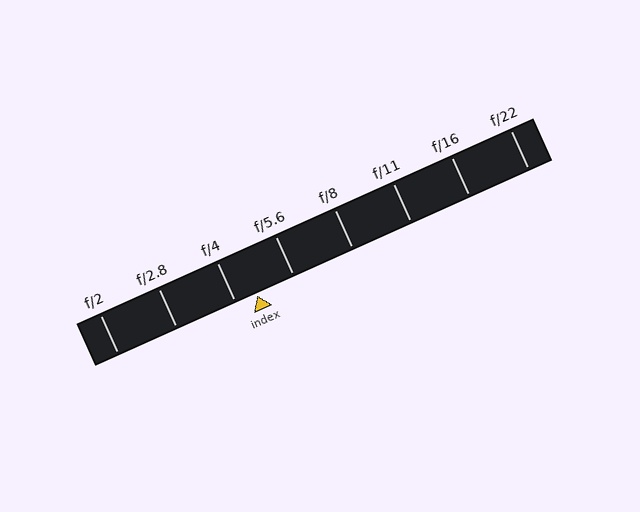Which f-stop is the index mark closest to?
The index mark is closest to f/4.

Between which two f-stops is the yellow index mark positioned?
The index mark is between f/4 and f/5.6.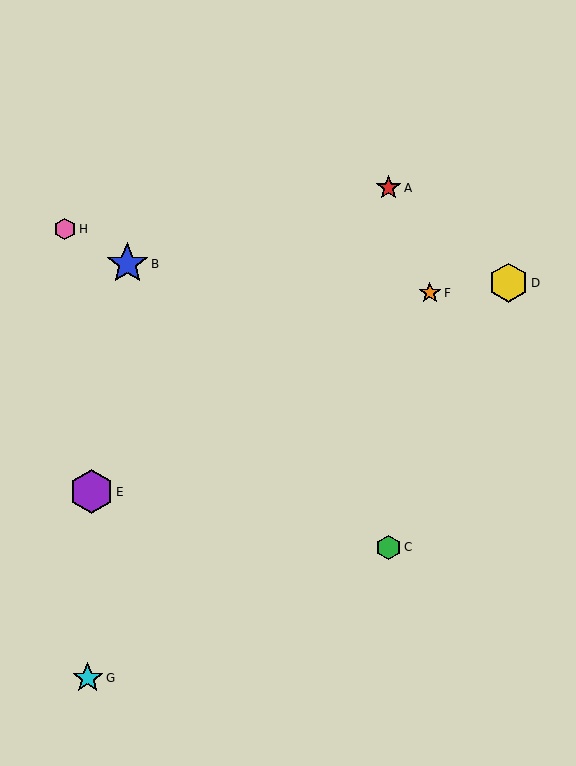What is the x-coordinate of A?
Object A is at x≈388.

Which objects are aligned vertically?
Objects A, C are aligned vertically.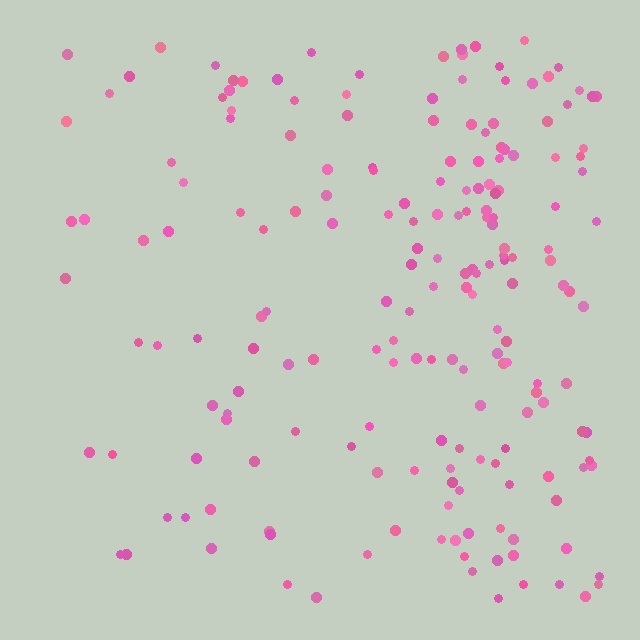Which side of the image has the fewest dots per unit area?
The left.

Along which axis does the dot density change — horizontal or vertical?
Horizontal.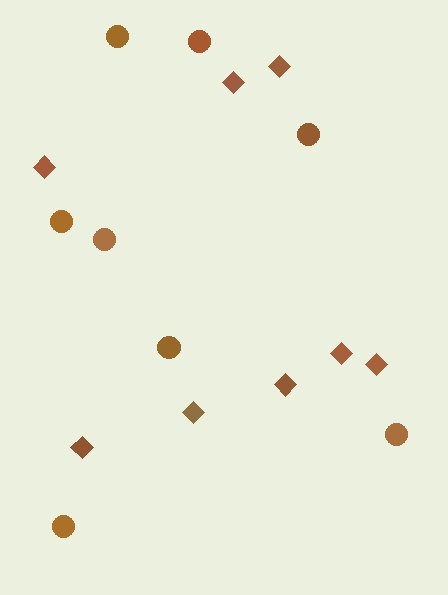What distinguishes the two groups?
There are 2 groups: one group of diamonds (8) and one group of circles (8).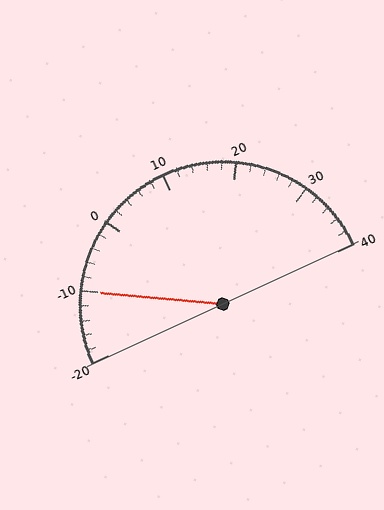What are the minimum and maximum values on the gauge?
The gauge ranges from -20 to 40.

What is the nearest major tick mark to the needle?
The nearest major tick mark is -10.